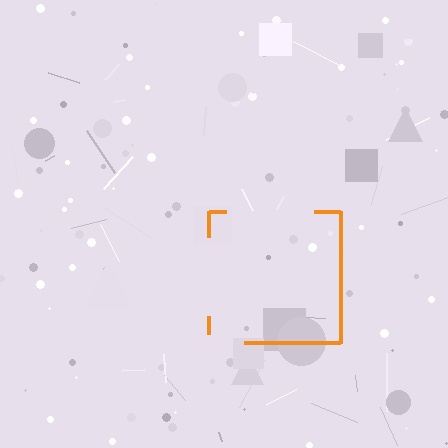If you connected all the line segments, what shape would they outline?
They would outline a square.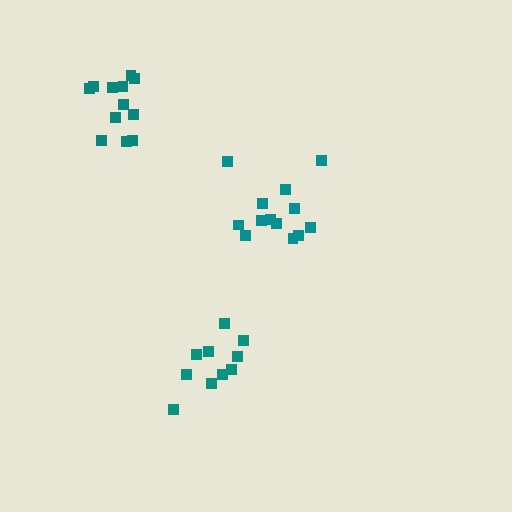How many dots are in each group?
Group 1: 13 dots, Group 2: 12 dots, Group 3: 11 dots (36 total).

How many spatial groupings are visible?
There are 3 spatial groupings.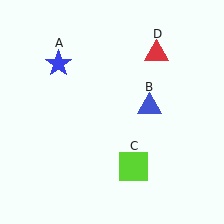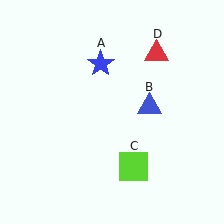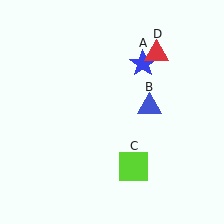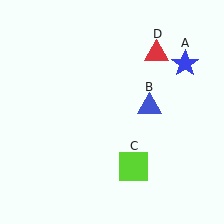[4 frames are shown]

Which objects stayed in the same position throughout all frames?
Blue triangle (object B) and lime square (object C) and red triangle (object D) remained stationary.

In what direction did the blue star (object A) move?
The blue star (object A) moved right.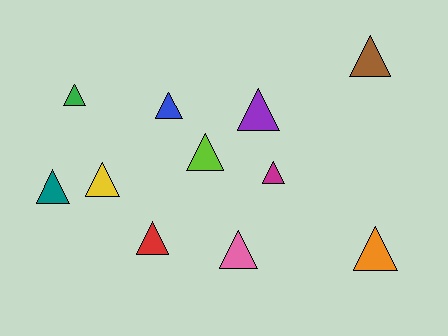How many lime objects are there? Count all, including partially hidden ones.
There is 1 lime object.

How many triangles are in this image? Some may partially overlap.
There are 11 triangles.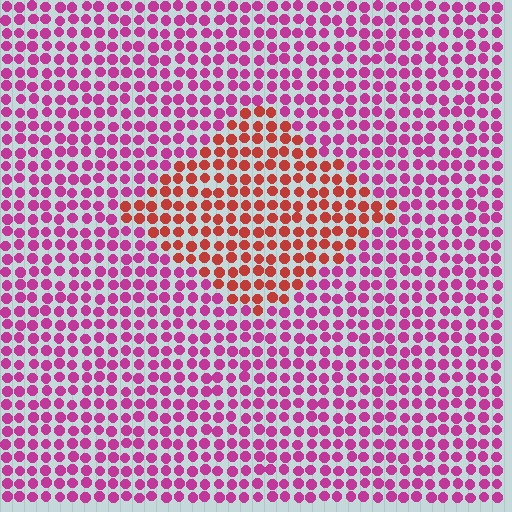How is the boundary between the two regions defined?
The boundary is defined purely by a slight shift in hue (about 45 degrees). Spacing, size, and orientation are identical on both sides.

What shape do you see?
I see a diamond.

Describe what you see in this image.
The image is filled with small magenta elements in a uniform arrangement. A diamond-shaped region is visible where the elements are tinted to a slightly different hue, forming a subtle color boundary.